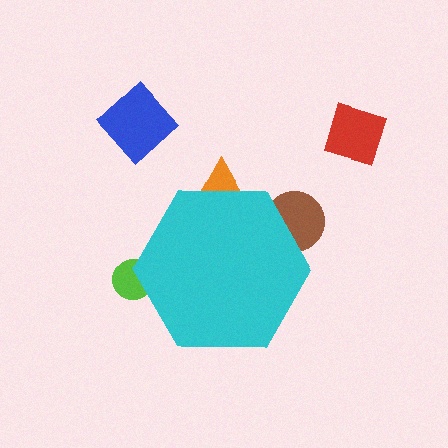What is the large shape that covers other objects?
A cyan hexagon.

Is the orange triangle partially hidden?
Yes, the orange triangle is partially hidden behind the cyan hexagon.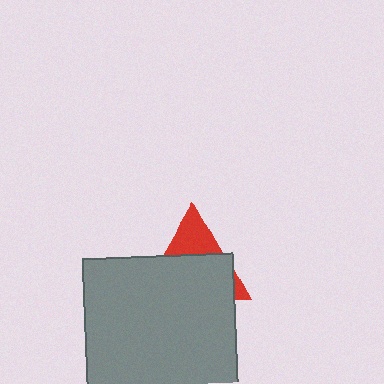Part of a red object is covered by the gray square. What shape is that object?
It is a triangle.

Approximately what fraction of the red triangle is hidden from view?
Roughly 69% of the red triangle is hidden behind the gray square.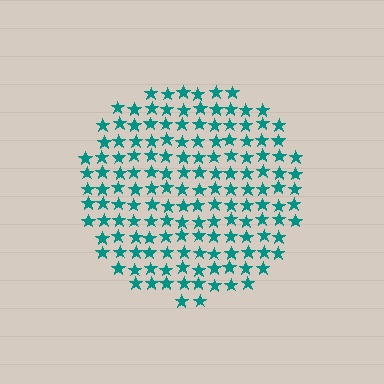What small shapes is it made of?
It is made of small stars.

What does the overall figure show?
The overall figure shows a circle.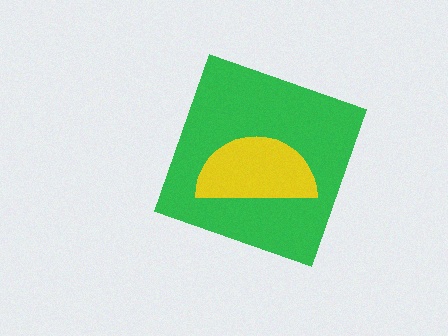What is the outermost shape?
The green diamond.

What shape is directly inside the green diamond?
The yellow semicircle.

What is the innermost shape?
The yellow semicircle.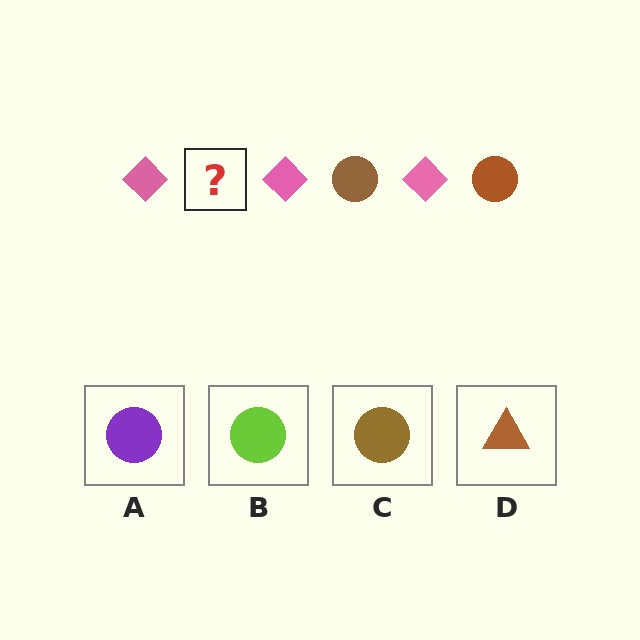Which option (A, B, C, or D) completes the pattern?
C.